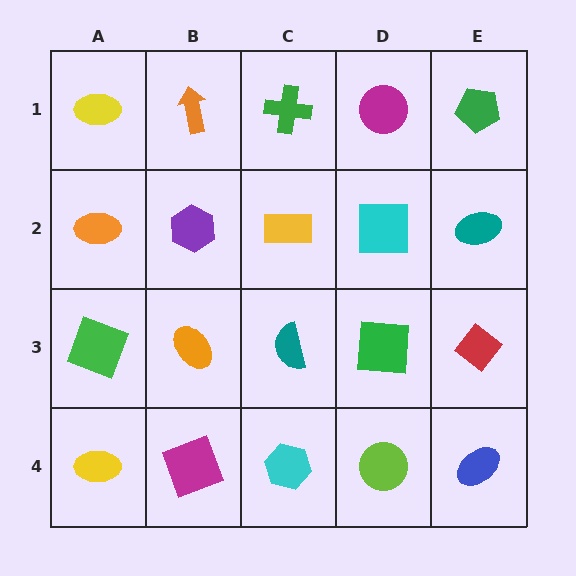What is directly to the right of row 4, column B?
A cyan hexagon.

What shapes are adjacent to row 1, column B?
A purple hexagon (row 2, column B), a yellow ellipse (row 1, column A), a green cross (row 1, column C).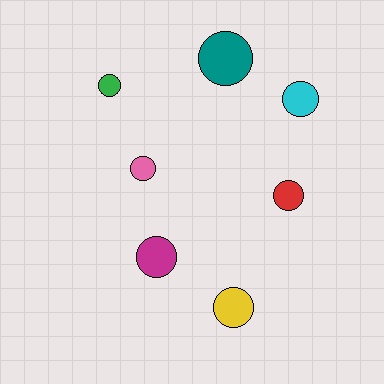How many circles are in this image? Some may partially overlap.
There are 7 circles.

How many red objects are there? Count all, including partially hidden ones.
There is 1 red object.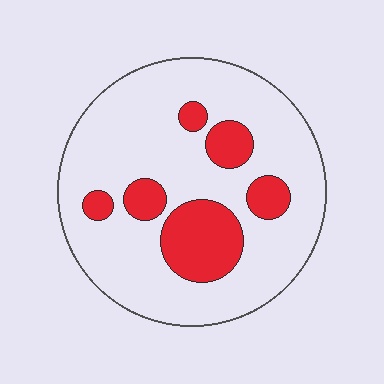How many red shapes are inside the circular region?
6.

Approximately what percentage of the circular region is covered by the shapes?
Approximately 20%.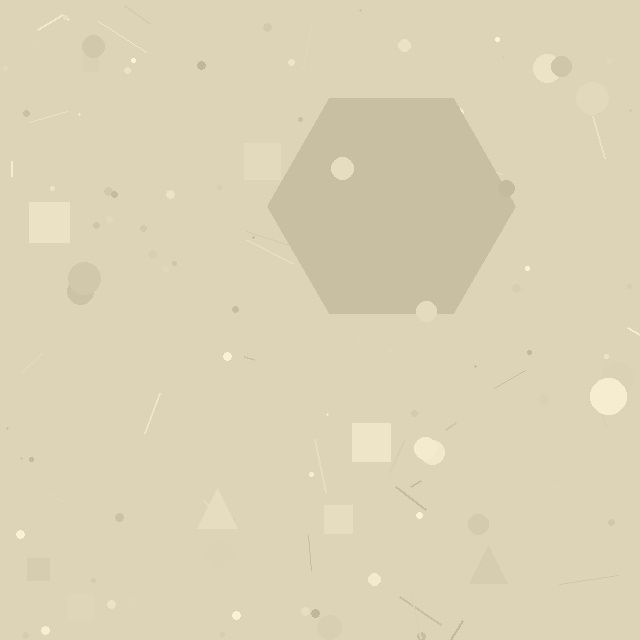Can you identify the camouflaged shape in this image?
The camouflaged shape is a hexagon.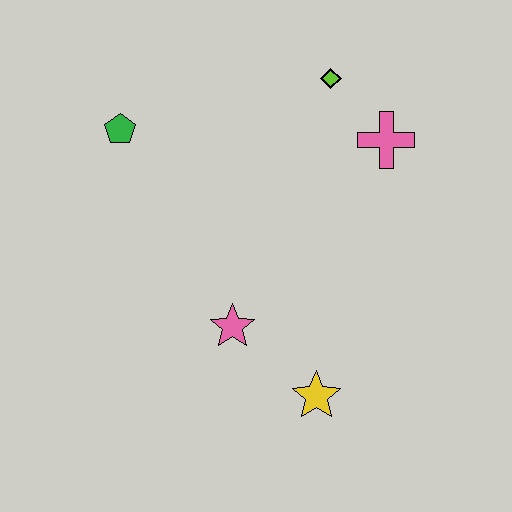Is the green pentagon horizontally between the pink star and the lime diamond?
No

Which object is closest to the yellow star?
The pink star is closest to the yellow star.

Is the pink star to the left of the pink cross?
Yes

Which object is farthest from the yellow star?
The green pentagon is farthest from the yellow star.